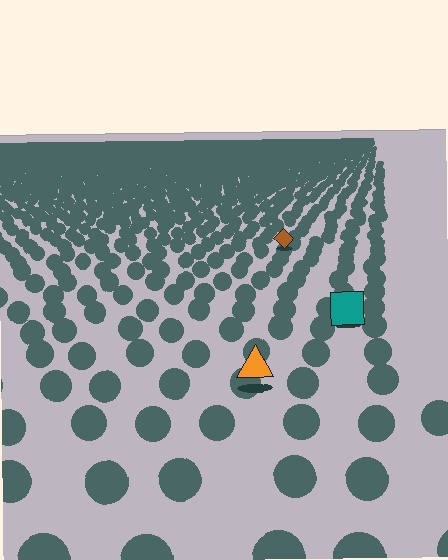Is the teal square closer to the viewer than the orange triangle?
No. The orange triangle is closer — you can tell from the texture gradient: the ground texture is coarser near it.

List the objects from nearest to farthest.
From nearest to farthest: the orange triangle, the teal square, the brown diamond.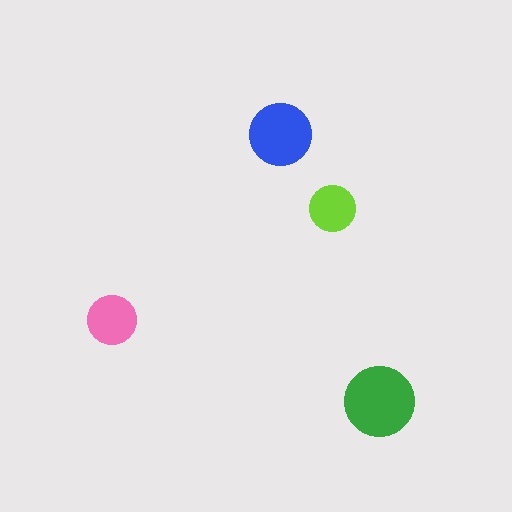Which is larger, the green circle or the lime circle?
The green one.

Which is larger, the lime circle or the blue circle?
The blue one.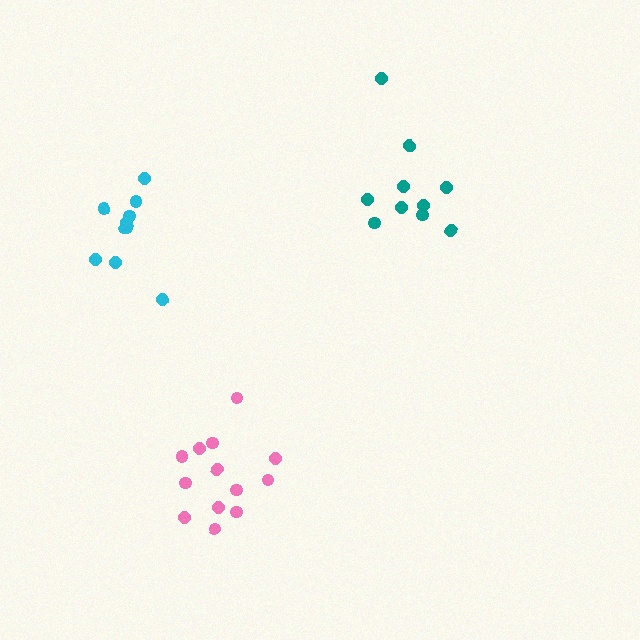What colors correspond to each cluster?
The clusters are colored: teal, pink, cyan.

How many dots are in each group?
Group 1: 10 dots, Group 2: 13 dots, Group 3: 10 dots (33 total).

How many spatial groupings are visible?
There are 3 spatial groupings.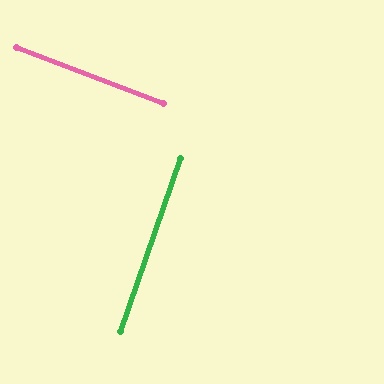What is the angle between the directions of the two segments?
Approximately 88 degrees.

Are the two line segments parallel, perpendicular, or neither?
Perpendicular — they meet at approximately 88°.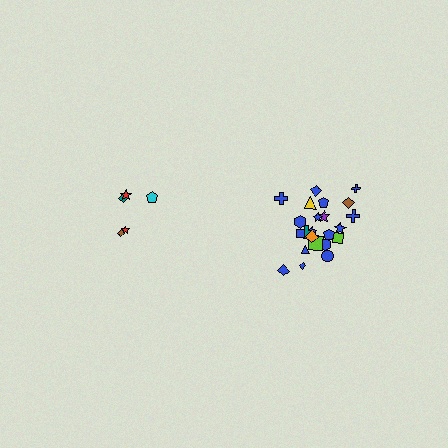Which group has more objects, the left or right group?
The right group.